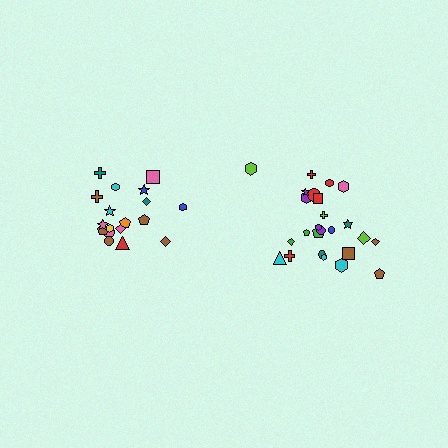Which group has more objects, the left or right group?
The right group.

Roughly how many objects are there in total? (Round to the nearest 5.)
Roughly 45 objects in total.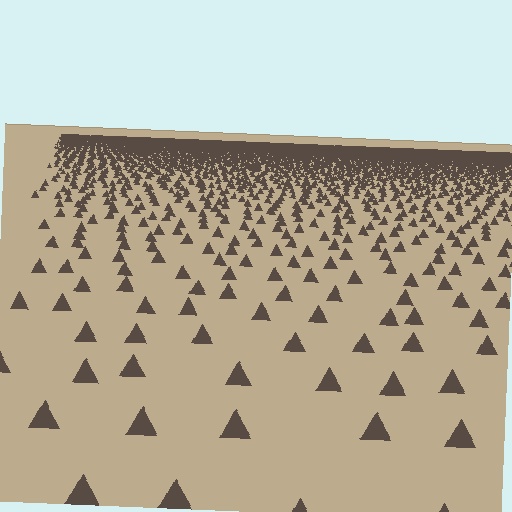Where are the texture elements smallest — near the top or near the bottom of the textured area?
Near the top.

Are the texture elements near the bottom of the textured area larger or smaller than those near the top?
Larger. Near the bottom, elements are closer to the viewer and appear at a bigger on-screen size.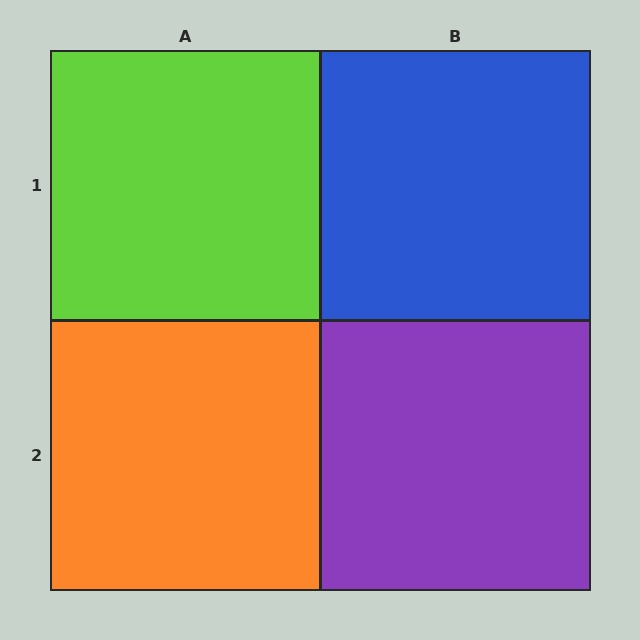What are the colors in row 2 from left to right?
Orange, purple.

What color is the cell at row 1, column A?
Lime.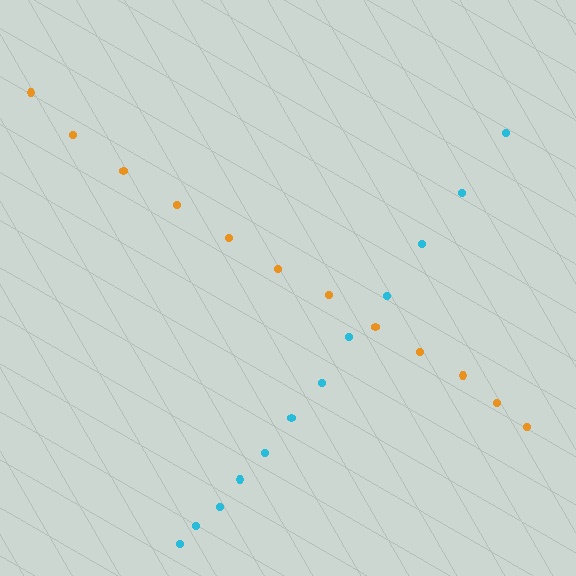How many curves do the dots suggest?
There are 2 distinct paths.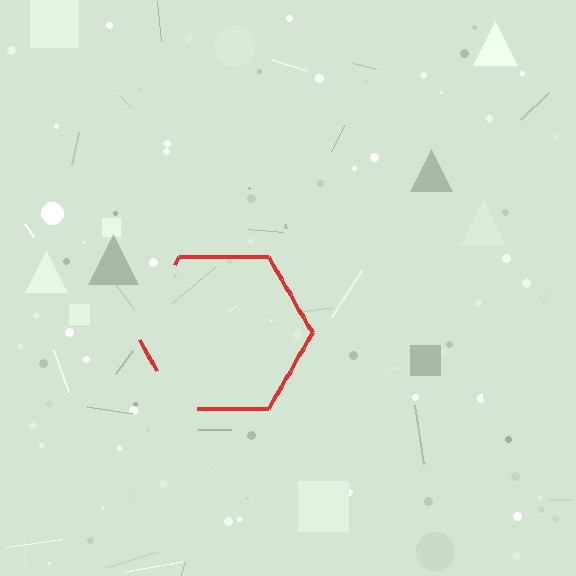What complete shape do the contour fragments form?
The contour fragments form a hexagon.